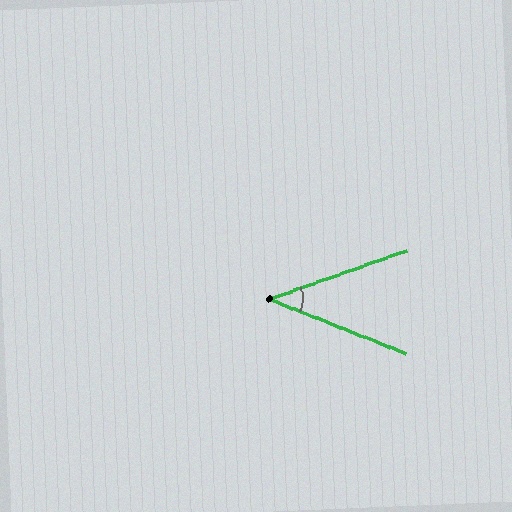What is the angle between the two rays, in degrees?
Approximately 41 degrees.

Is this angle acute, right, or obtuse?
It is acute.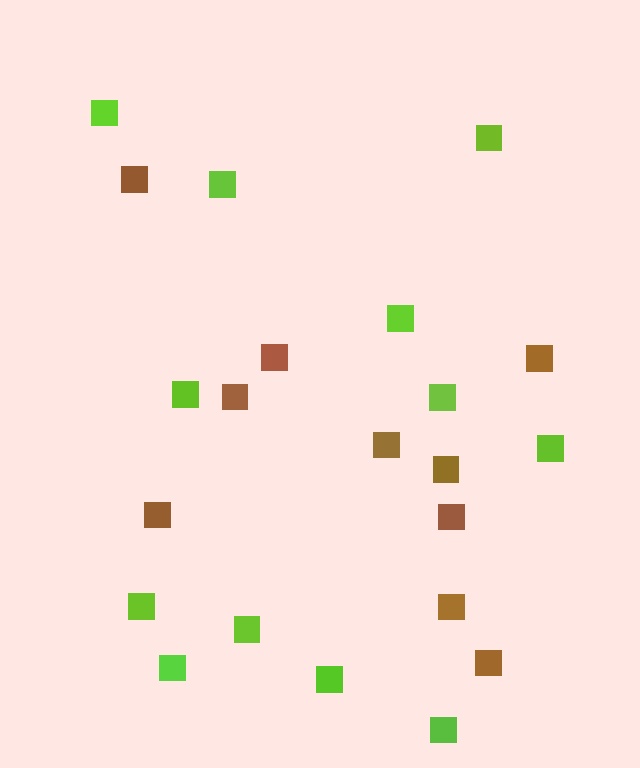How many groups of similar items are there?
There are 2 groups: one group of lime squares (12) and one group of brown squares (10).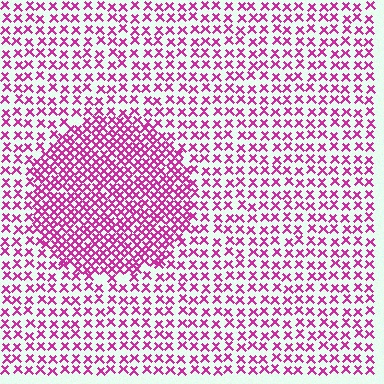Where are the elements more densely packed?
The elements are more densely packed inside the circle boundary.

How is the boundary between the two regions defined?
The boundary is defined by a change in element density (approximately 2.0x ratio). All elements are the same color, size, and shape.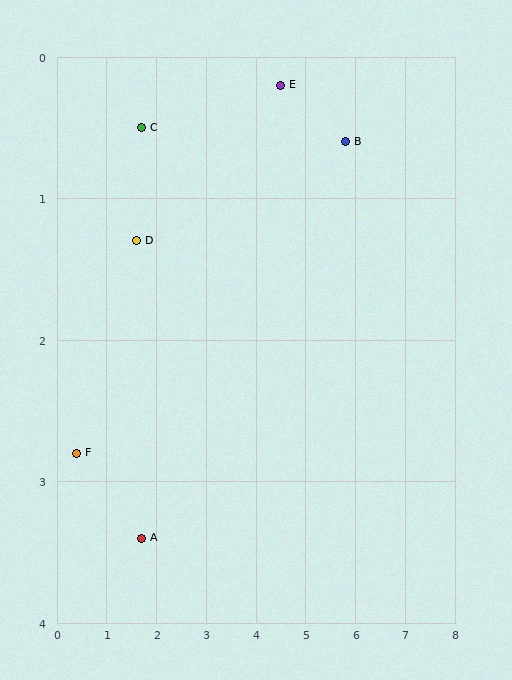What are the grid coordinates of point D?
Point D is at approximately (1.6, 1.3).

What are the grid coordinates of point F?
Point F is at approximately (0.4, 2.8).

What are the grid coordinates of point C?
Point C is at approximately (1.7, 0.5).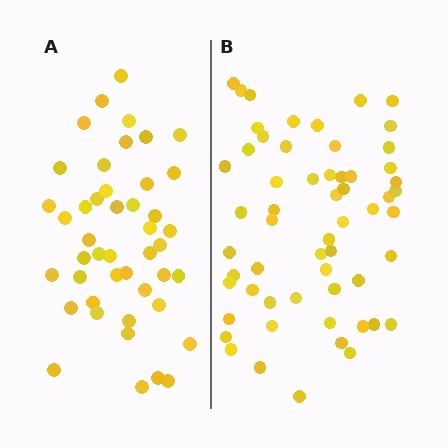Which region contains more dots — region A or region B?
Region B (the right region) has more dots.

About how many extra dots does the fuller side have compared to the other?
Region B has approximately 15 more dots than region A.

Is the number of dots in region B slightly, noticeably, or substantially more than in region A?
Region B has noticeably more, but not dramatically so. The ratio is roughly 1.3 to 1.